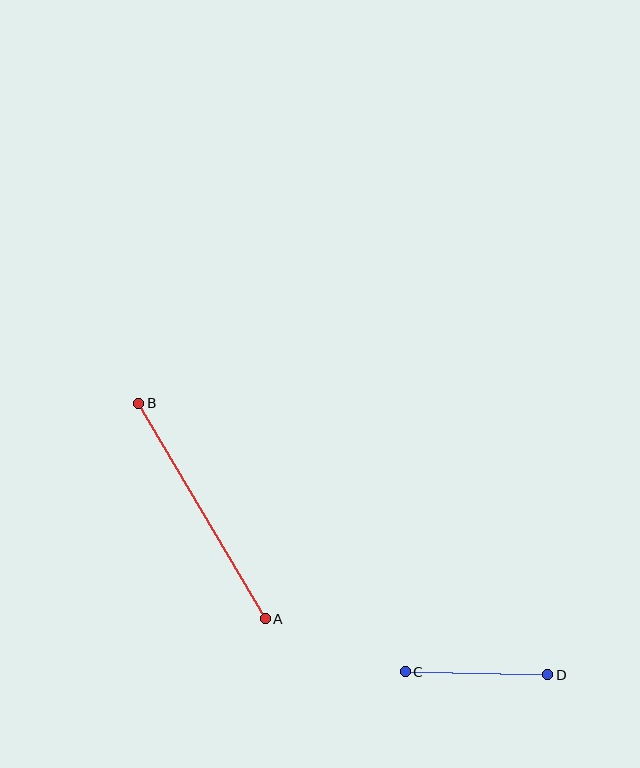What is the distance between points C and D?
The distance is approximately 142 pixels.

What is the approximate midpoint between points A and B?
The midpoint is at approximately (202, 511) pixels.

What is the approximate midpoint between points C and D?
The midpoint is at approximately (476, 673) pixels.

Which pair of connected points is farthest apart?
Points A and B are farthest apart.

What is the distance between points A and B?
The distance is approximately 250 pixels.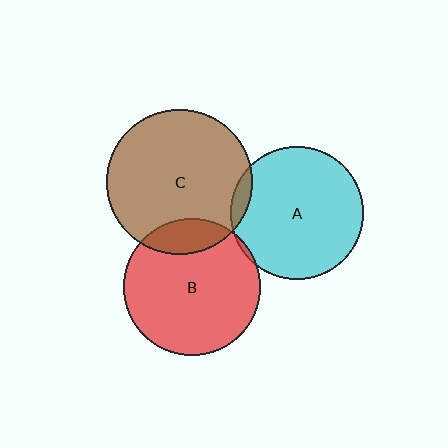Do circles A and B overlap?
Yes.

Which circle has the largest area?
Circle C (brown).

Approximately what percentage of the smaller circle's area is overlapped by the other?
Approximately 5%.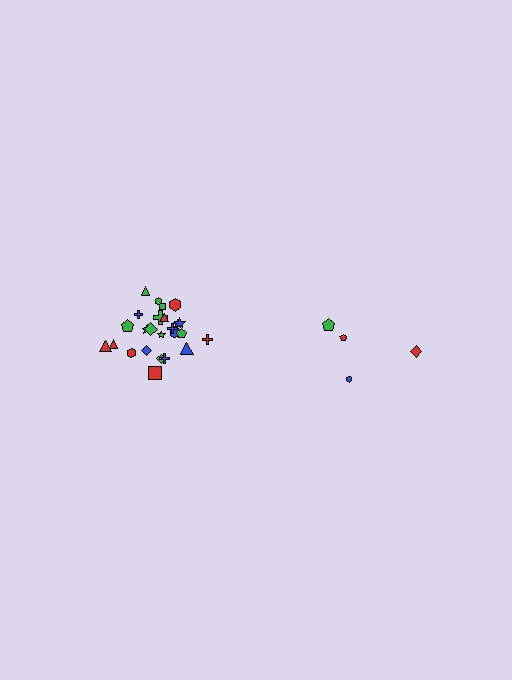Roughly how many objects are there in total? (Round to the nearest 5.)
Roughly 30 objects in total.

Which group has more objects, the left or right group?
The left group.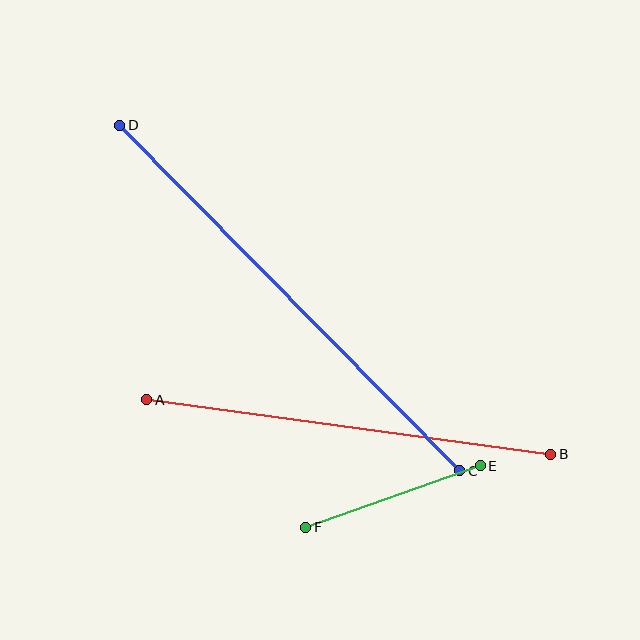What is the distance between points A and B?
The distance is approximately 408 pixels.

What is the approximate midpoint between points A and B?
The midpoint is at approximately (349, 427) pixels.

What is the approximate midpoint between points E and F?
The midpoint is at approximately (393, 497) pixels.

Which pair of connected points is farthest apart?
Points C and D are farthest apart.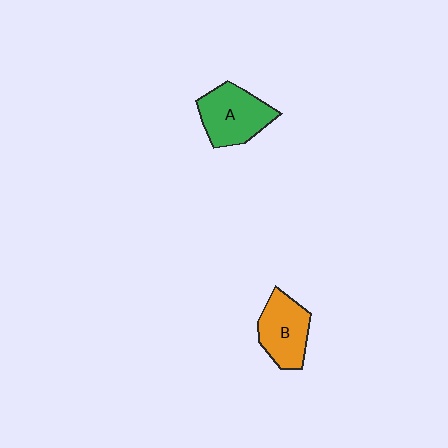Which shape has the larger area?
Shape A (green).